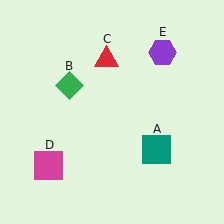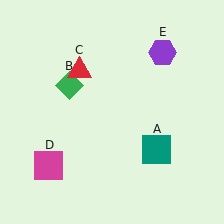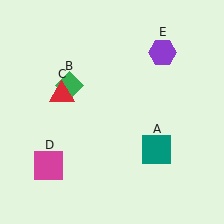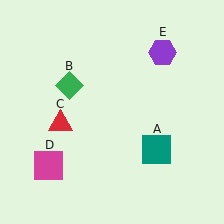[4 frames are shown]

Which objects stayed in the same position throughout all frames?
Teal square (object A) and green diamond (object B) and magenta square (object D) and purple hexagon (object E) remained stationary.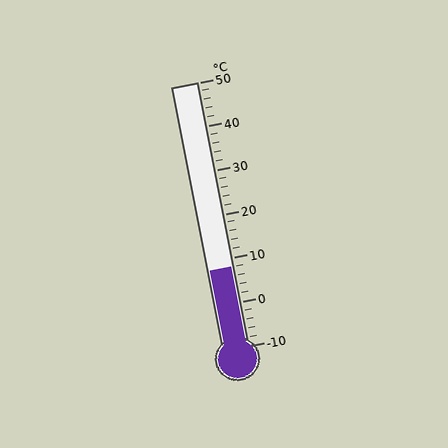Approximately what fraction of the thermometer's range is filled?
The thermometer is filled to approximately 30% of its range.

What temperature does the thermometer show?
The thermometer shows approximately 8°C.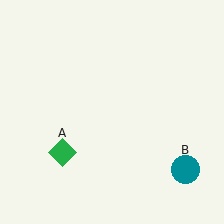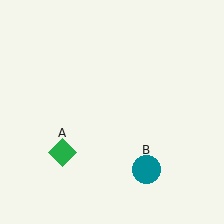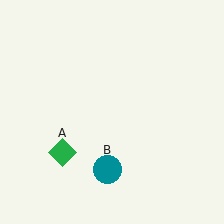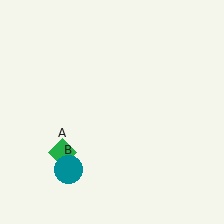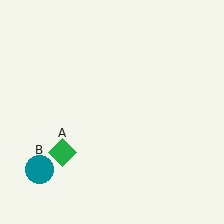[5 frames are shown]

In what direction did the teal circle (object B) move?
The teal circle (object B) moved left.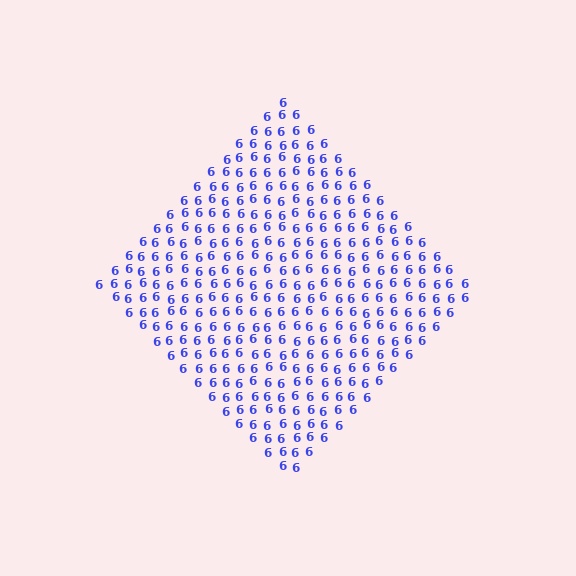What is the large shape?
The large shape is a diamond.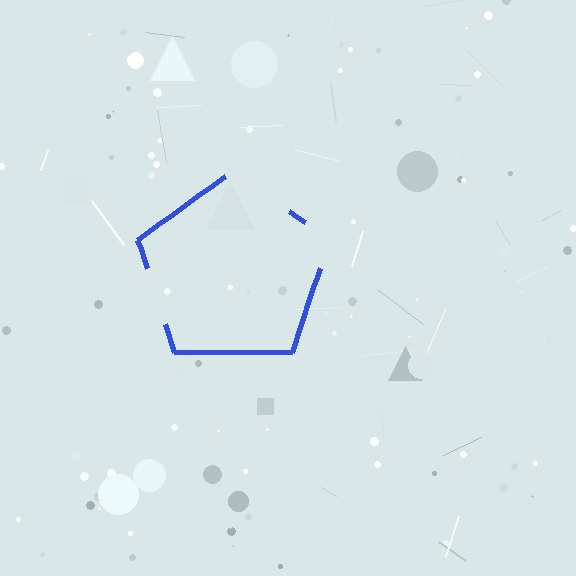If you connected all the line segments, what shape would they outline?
They would outline a pentagon.